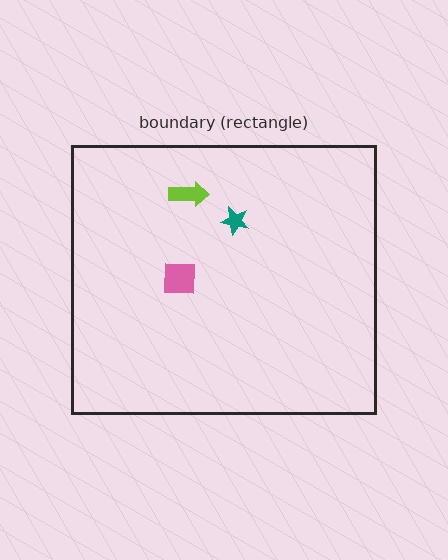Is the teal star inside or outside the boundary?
Inside.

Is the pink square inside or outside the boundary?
Inside.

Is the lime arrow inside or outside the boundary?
Inside.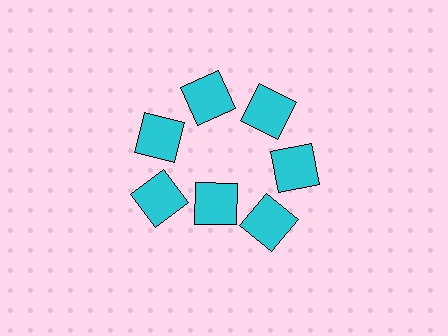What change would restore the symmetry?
The symmetry would be restored by moving it outward, back onto the ring so that all 7 squares sit at equal angles and equal distance from the center.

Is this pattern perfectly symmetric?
No. The 7 cyan squares are arranged in a ring, but one element near the 6 o'clock position is pulled inward toward the center, breaking the 7-fold rotational symmetry.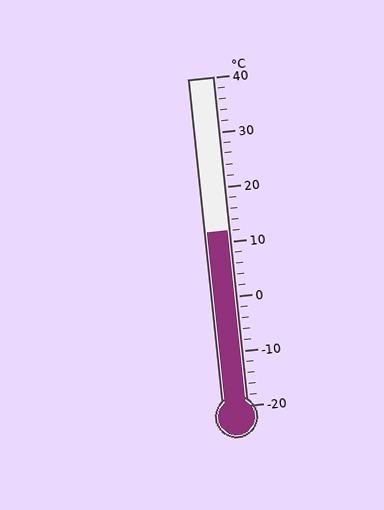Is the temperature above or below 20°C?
The temperature is below 20°C.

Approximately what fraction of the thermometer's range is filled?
The thermometer is filled to approximately 55% of its range.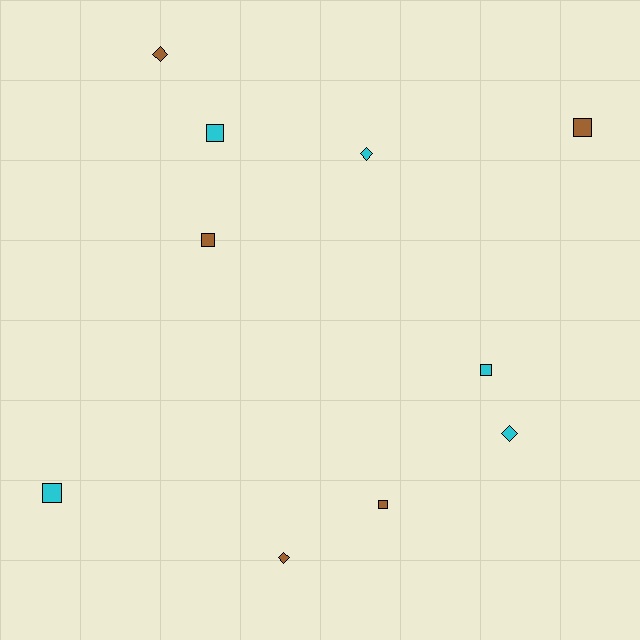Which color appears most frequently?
Cyan, with 5 objects.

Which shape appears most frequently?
Square, with 6 objects.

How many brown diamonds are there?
There are 2 brown diamonds.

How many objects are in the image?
There are 10 objects.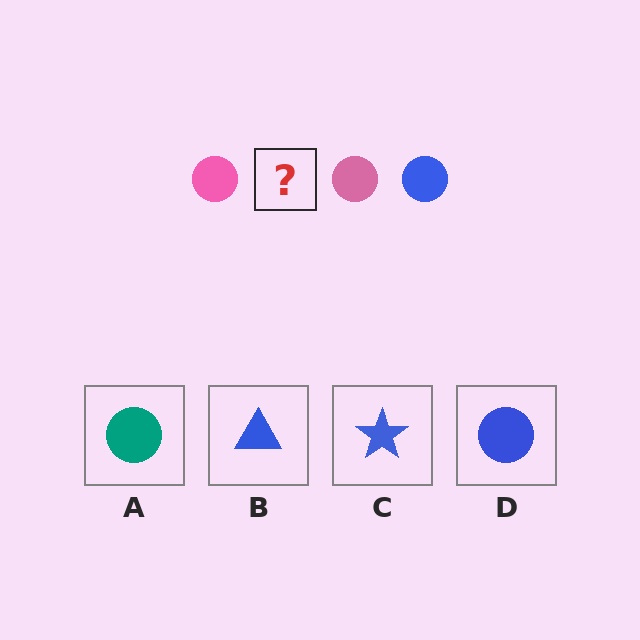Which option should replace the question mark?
Option D.